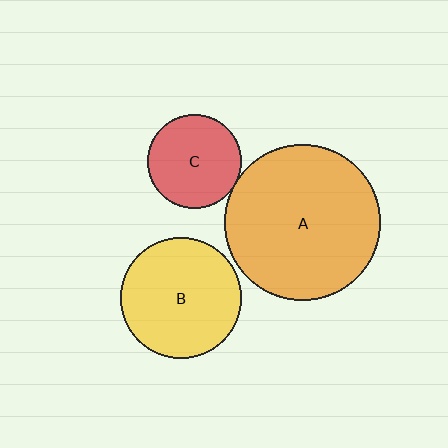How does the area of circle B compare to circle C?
Approximately 1.7 times.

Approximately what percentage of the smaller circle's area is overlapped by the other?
Approximately 5%.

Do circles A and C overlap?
Yes.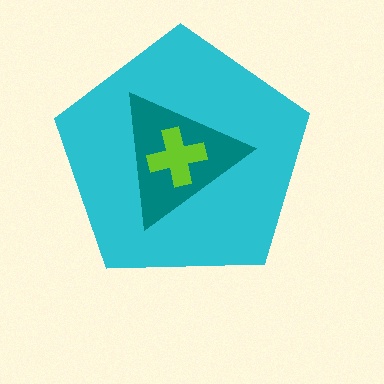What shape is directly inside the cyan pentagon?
The teal triangle.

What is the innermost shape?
The lime cross.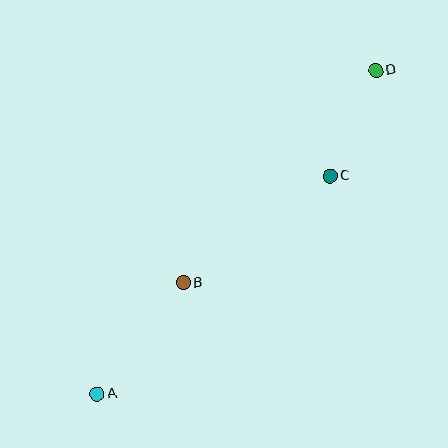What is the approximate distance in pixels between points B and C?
The distance between B and C is approximately 182 pixels.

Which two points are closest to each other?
Points C and D are closest to each other.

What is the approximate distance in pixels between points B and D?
The distance between B and D is approximately 287 pixels.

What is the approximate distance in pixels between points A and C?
The distance between A and C is approximately 319 pixels.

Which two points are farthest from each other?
Points A and D are farthest from each other.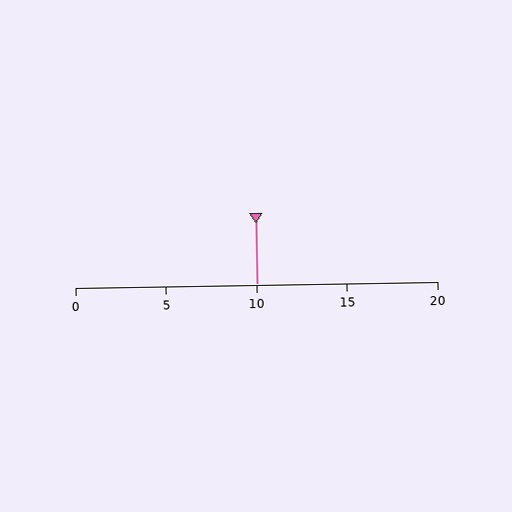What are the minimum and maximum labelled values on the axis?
The axis runs from 0 to 20.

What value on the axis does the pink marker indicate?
The marker indicates approximately 10.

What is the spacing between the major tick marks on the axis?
The major ticks are spaced 5 apart.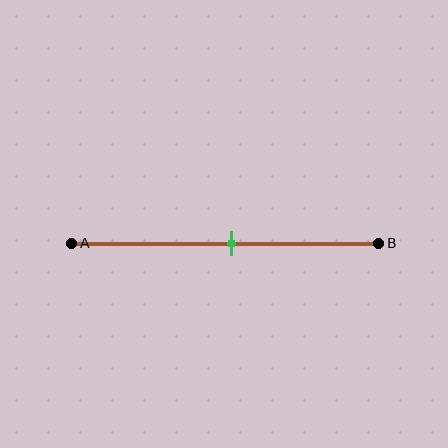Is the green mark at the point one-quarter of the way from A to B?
No, the mark is at about 50% from A, not at the 25% one-quarter point.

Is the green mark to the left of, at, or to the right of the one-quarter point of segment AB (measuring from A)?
The green mark is to the right of the one-quarter point of segment AB.